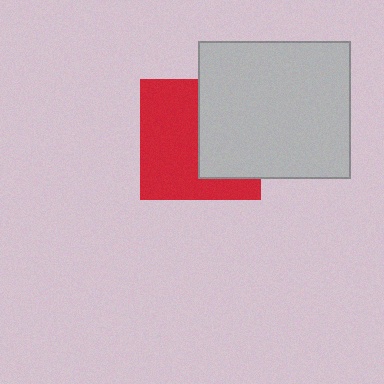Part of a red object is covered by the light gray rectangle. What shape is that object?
It is a square.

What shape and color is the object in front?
The object in front is a light gray rectangle.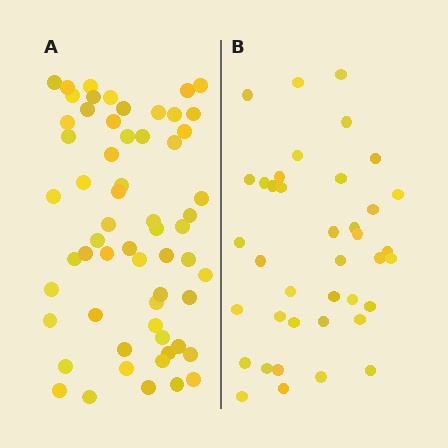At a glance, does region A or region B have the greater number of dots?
Region A (the left region) has more dots.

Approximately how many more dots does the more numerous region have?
Region A has approximately 20 more dots than region B.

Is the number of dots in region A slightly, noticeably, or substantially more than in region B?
Region A has substantially more. The ratio is roughly 1.5 to 1.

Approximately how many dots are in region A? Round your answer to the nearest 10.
About 60 dots.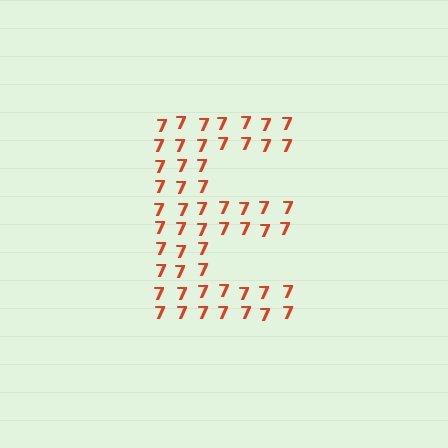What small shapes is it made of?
It is made of small digit 7's.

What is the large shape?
The large shape is the letter E.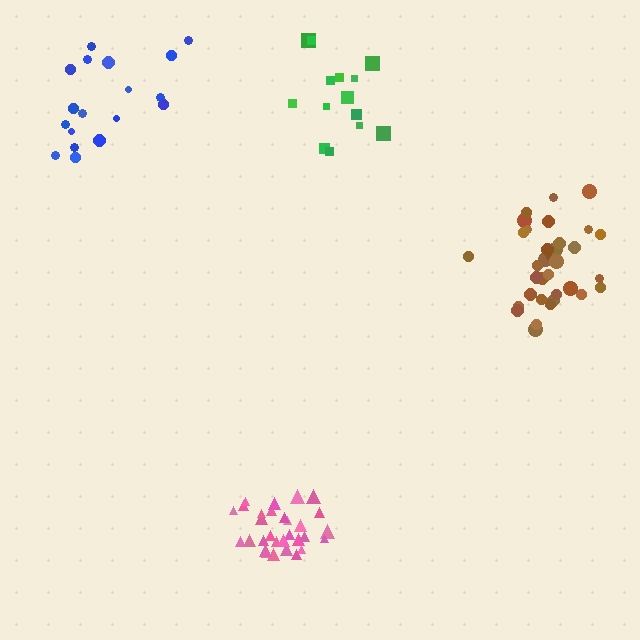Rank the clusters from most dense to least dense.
pink, brown, green, blue.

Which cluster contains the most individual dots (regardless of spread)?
Brown (35).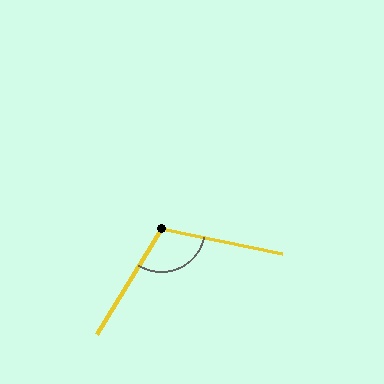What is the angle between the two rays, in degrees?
Approximately 110 degrees.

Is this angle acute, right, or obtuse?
It is obtuse.